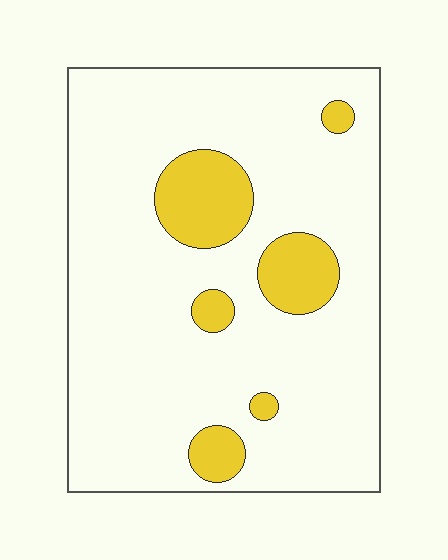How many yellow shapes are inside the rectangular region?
6.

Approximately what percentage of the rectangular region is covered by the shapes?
Approximately 15%.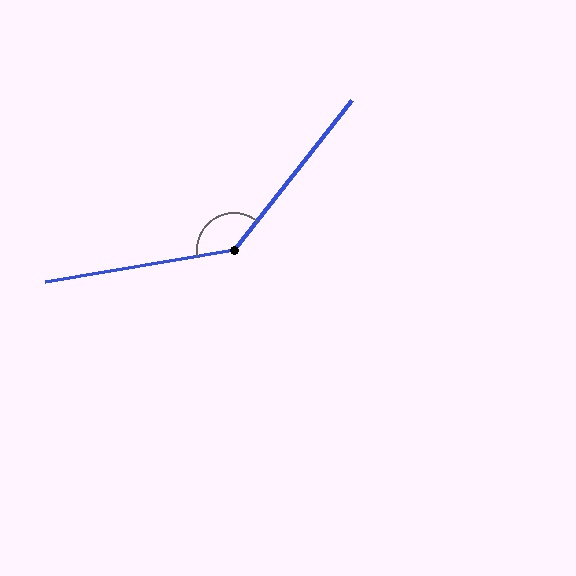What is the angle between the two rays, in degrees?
Approximately 138 degrees.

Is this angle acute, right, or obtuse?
It is obtuse.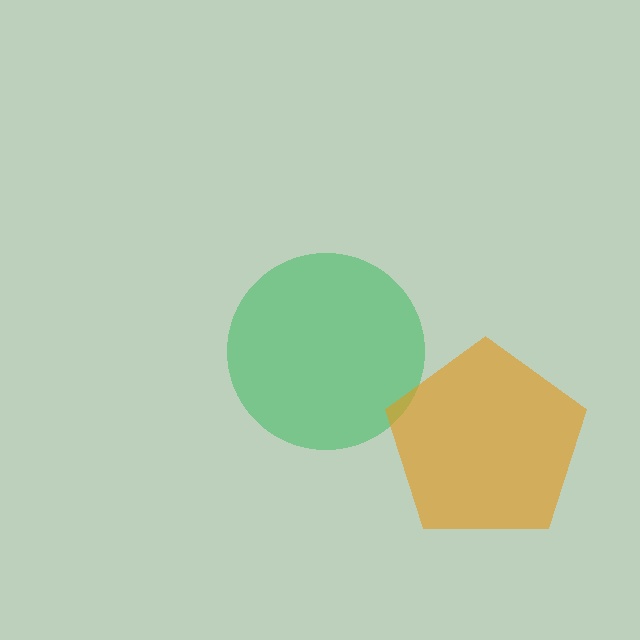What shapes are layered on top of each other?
The layered shapes are: a green circle, an orange pentagon.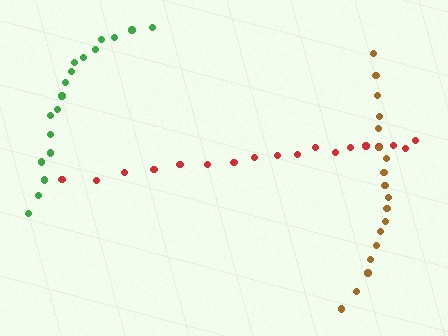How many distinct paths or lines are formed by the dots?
There are 3 distinct paths.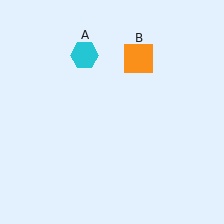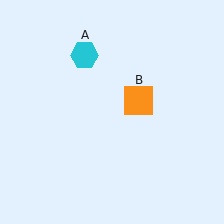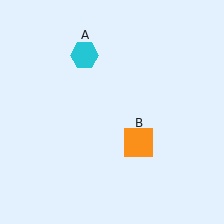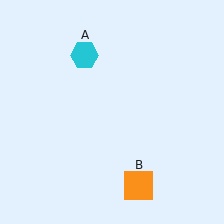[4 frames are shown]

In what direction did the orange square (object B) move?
The orange square (object B) moved down.